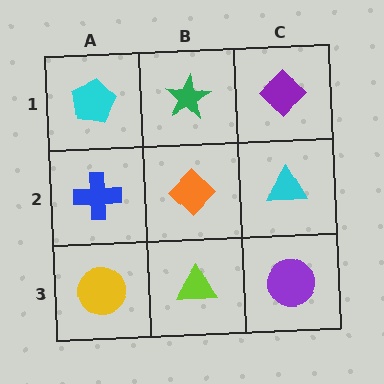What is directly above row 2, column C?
A purple diamond.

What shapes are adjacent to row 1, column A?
A blue cross (row 2, column A), a green star (row 1, column B).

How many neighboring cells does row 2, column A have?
3.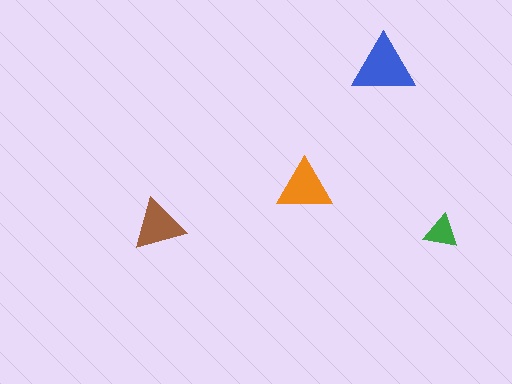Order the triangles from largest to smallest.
the blue one, the orange one, the brown one, the green one.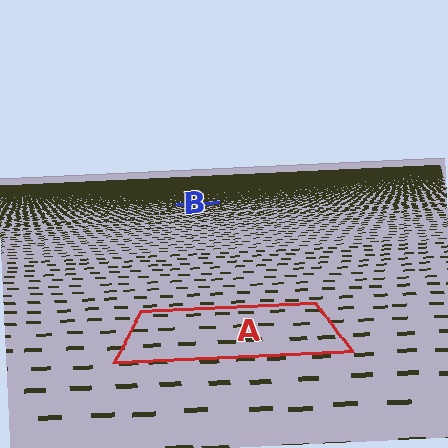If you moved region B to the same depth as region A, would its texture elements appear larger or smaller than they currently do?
They would appear larger. At a closer depth, the same texture elements are projected at a bigger on-screen size.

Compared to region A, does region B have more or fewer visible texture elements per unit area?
Region B has more texture elements per unit area — they are packed more densely because it is farther away.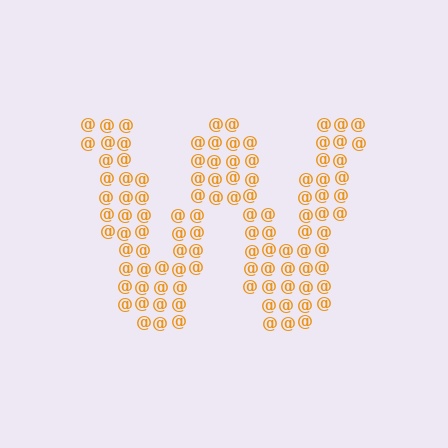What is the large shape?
The large shape is the letter W.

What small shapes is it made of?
It is made of small at signs.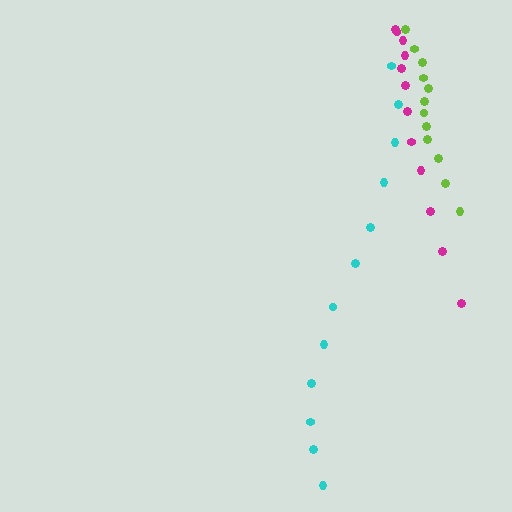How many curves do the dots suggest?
There are 3 distinct paths.